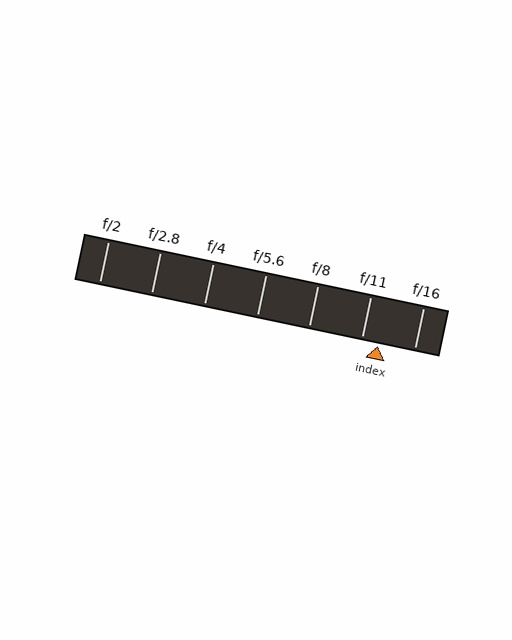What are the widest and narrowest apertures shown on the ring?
The widest aperture shown is f/2 and the narrowest is f/16.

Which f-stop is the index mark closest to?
The index mark is closest to f/11.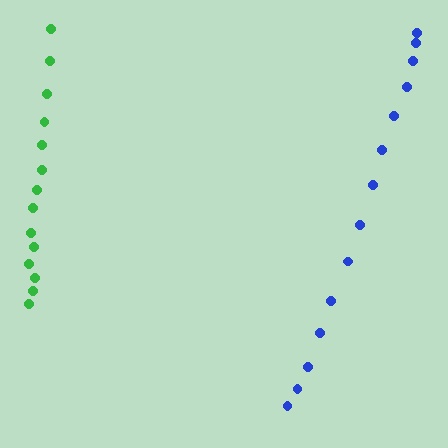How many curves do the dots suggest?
There are 2 distinct paths.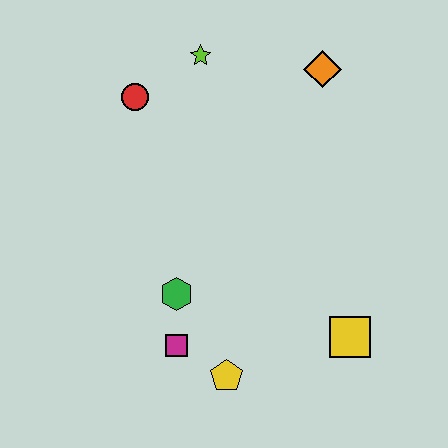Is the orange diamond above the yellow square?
Yes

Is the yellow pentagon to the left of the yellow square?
Yes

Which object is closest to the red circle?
The lime star is closest to the red circle.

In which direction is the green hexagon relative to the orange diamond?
The green hexagon is below the orange diamond.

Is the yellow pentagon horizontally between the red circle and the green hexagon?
No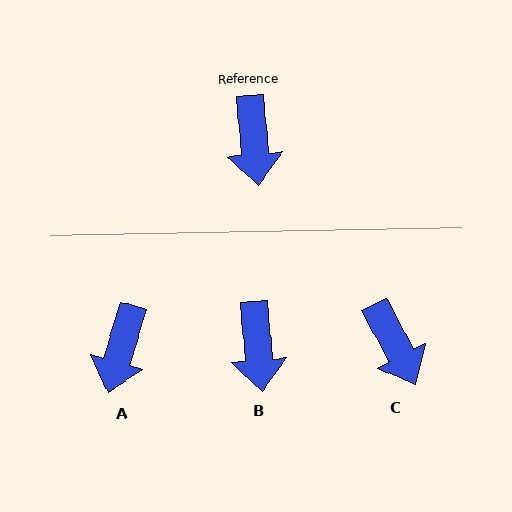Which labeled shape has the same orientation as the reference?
B.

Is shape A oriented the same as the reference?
No, it is off by about 22 degrees.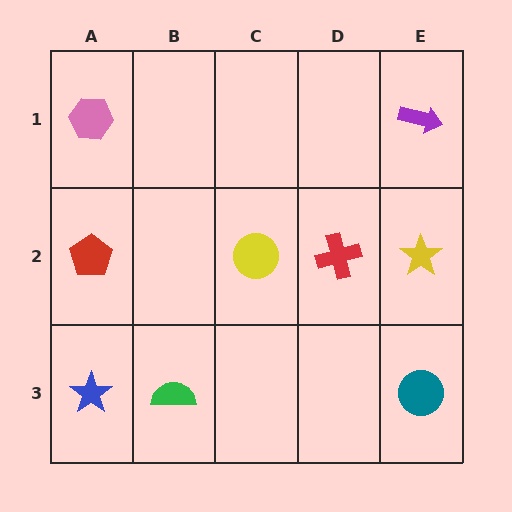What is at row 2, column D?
A red cross.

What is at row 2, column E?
A yellow star.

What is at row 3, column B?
A green semicircle.